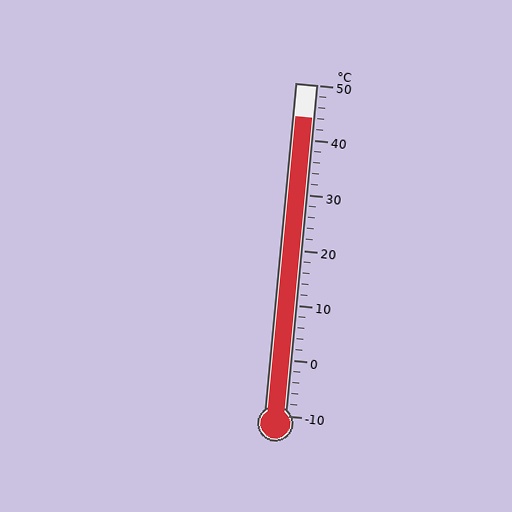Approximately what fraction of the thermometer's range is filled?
The thermometer is filled to approximately 90% of its range.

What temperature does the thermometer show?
The thermometer shows approximately 44°C.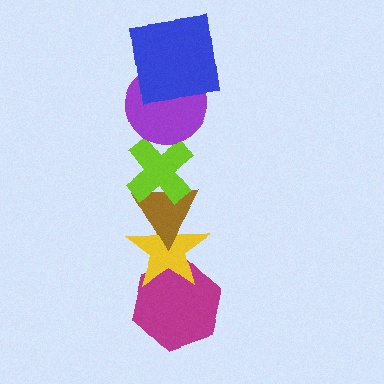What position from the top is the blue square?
The blue square is 1st from the top.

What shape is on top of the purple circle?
The blue square is on top of the purple circle.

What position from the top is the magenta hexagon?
The magenta hexagon is 6th from the top.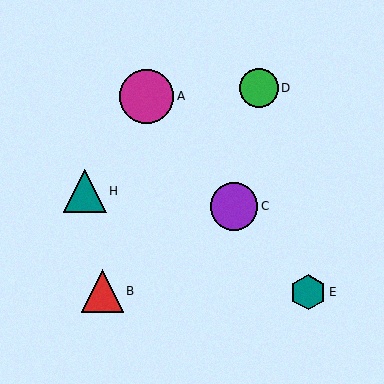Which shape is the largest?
The magenta circle (labeled A) is the largest.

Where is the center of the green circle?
The center of the green circle is at (259, 88).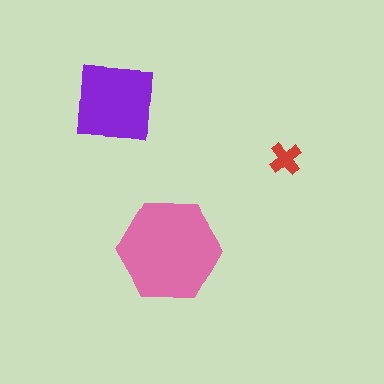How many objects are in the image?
There are 3 objects in the image.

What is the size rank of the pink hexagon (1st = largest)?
1st.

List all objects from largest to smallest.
The pink hexagon, the purple square, the red cross.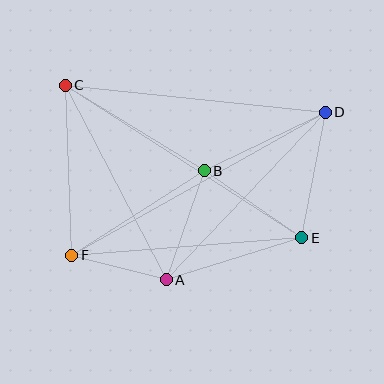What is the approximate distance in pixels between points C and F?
The distance between C and F is approximately 170 pixels.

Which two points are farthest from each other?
Points D and F are farthest from each other.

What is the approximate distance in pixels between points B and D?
The distance between B and D is approximately 134 pixels.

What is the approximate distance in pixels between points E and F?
The distance between E and F is approximately 231 pixels.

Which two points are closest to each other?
Points A and F are closest to each other.